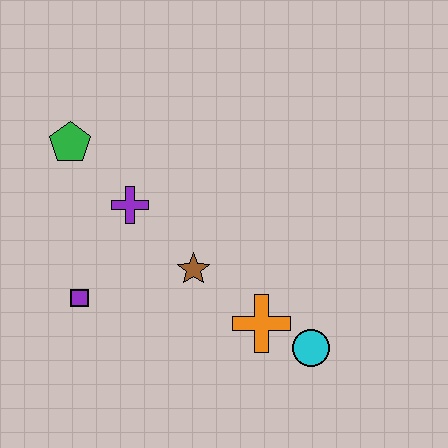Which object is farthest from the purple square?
The cyan circle is farthest from the purple square.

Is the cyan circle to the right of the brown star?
Yes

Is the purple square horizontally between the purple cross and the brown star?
No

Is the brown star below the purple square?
No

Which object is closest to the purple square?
The purple cross is closest to the purple square.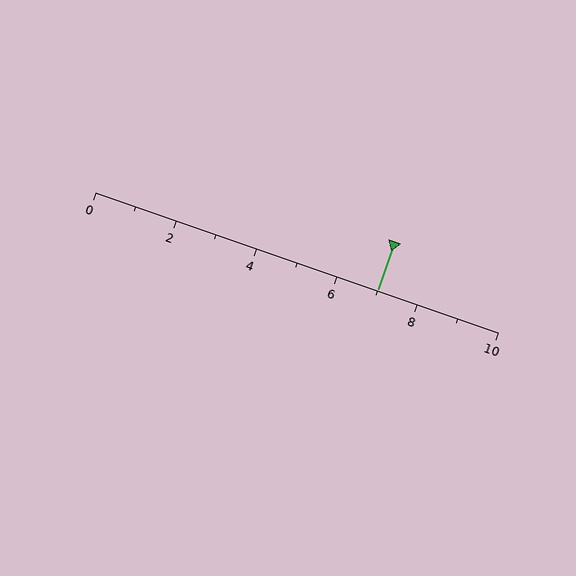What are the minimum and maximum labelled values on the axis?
The axis runs from 0 to 10.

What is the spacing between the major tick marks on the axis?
The major ticks are spaced 2 apart.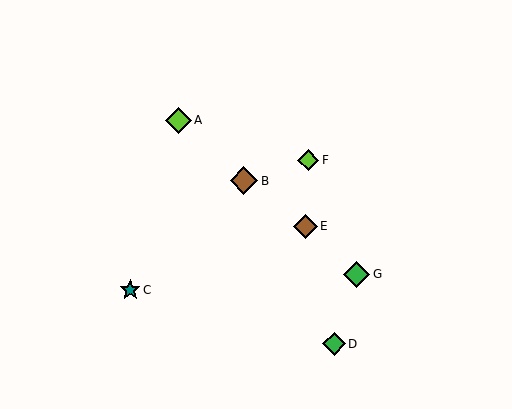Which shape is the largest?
The brown diamond (labeled B) is the largest.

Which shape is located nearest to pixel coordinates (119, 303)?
The teal star (labeled C) at (130, 290) is nearest to that location.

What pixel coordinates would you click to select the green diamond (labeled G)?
Click at (356, 275) to select the green diamond G.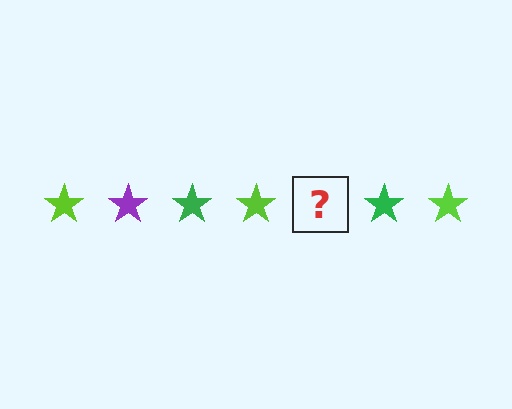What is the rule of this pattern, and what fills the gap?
The rule is that the pattern cycles through lime, purple, green stars. The gap should be filled with a purple star.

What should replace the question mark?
The question mark should be replaced with a purple star.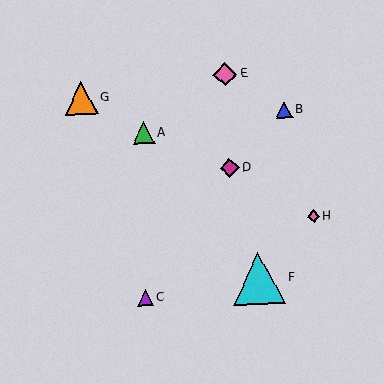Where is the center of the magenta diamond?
The center of the magenta diamond is at (230, 168).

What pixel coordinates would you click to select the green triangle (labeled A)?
Click at (143, 133) to select the green triangle A.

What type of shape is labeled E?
Shape E is a pink diamond.